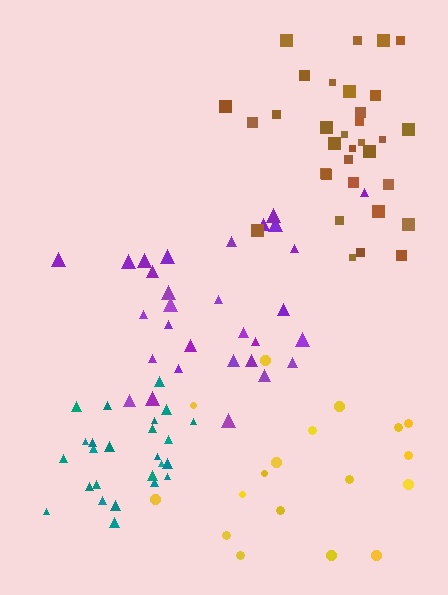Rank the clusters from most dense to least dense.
teal, purple, brown, yellow.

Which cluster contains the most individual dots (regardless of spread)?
Brown (33).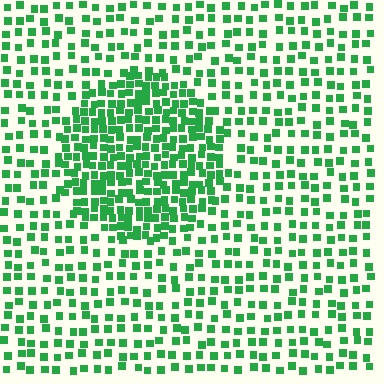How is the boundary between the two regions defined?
The boundary is defined by a change in element density (approximately 2.1x ratio). All elements are the same color, size, and shape.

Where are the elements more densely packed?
The elements are more densely packed inside the circle boundary.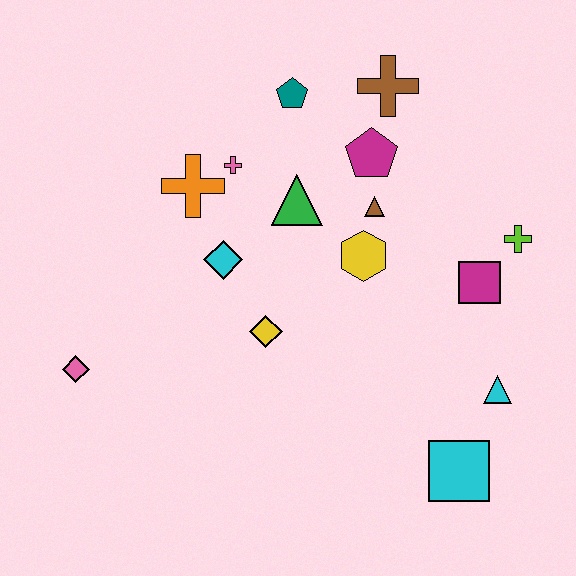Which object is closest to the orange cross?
The pink cross is closest to the orange cross.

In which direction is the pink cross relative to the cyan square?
The pink cross is above the cyan square.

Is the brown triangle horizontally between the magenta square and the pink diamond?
Yes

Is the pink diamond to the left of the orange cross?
Yes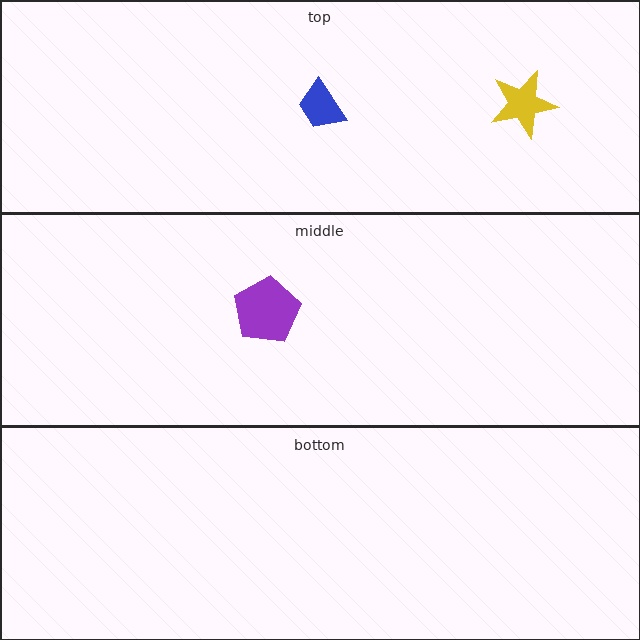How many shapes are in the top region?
2.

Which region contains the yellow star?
The top region.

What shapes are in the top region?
The blue trapezoid, the yellow star.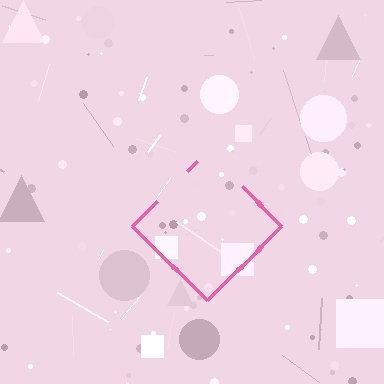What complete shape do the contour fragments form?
The contour fragments form a diamond.